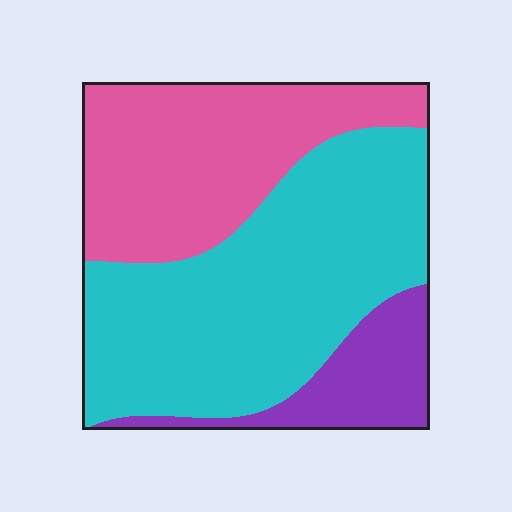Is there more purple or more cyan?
Cyan.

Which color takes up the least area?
Purple, at roughly 15%.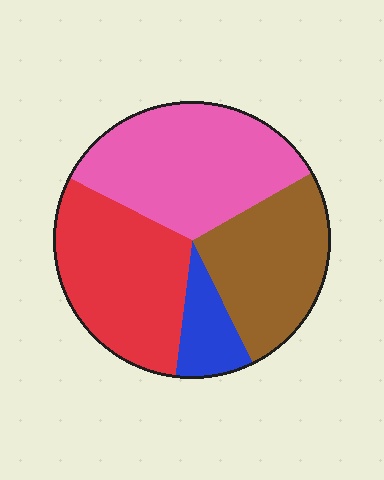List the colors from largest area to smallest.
From largest to smallest: pink, red, brown, blue.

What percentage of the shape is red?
Red takes up about one third (1/3) of the shape.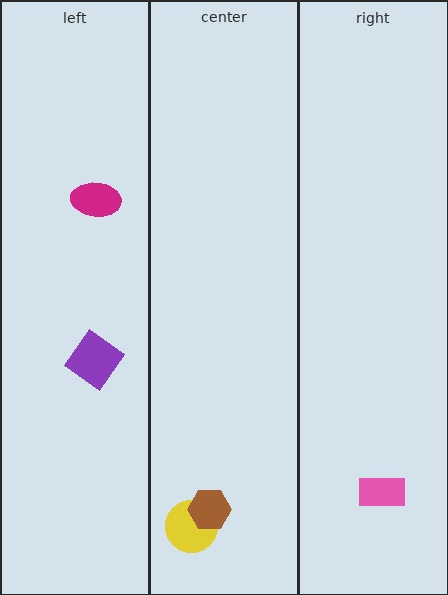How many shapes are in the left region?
2.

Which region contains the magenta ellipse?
The left region.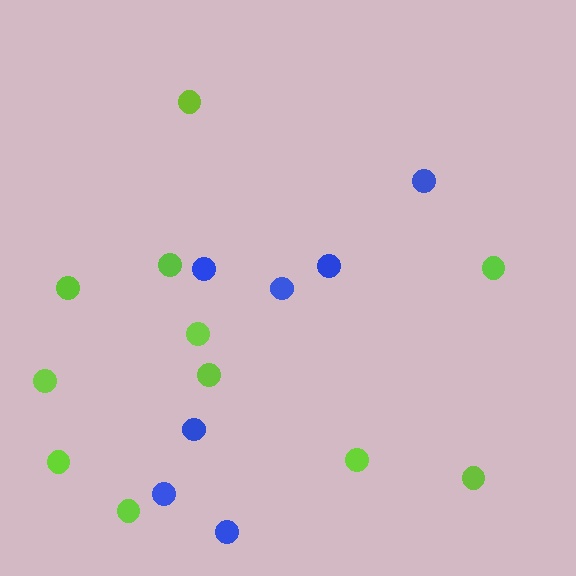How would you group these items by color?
There are 2 groups: one group of lime circles (11) and one group of blue circles (7).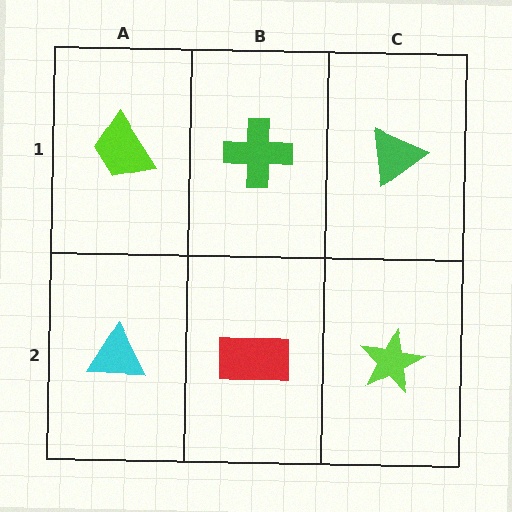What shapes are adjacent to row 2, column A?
A lime trapezoid (row 1, column A), a red rectangle (row 2, column B).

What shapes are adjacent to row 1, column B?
A red rectangle (row 2, column B), a lime trapezoid (row 1, column A), a green triangle (row 1, column C).